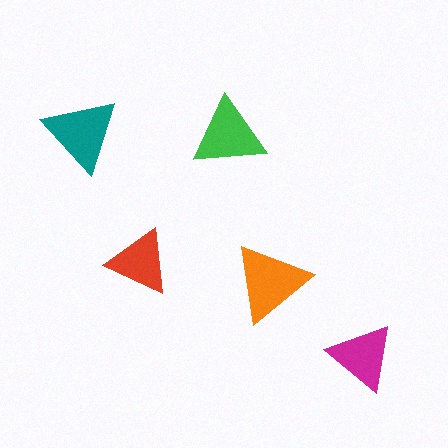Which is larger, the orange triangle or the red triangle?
The orange one.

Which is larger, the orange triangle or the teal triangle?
The orange one.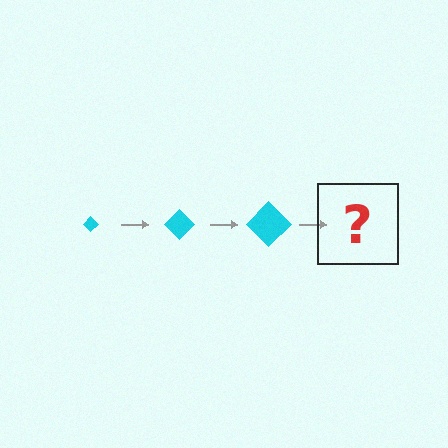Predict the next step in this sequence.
The next step is a cyan diamond, larger than the previous one.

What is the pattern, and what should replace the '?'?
The pattern is that the diamond gets progressively larger each step. The '?' should be a cyan diamond, larger than the previous one.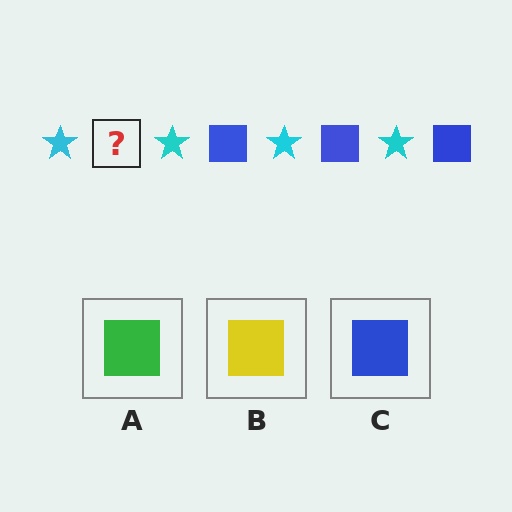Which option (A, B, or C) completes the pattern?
C.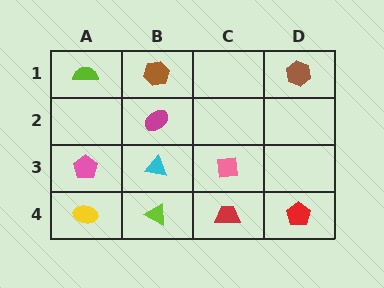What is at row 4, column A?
A yellow ellipse.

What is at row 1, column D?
A brown hexagon.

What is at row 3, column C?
A pink square.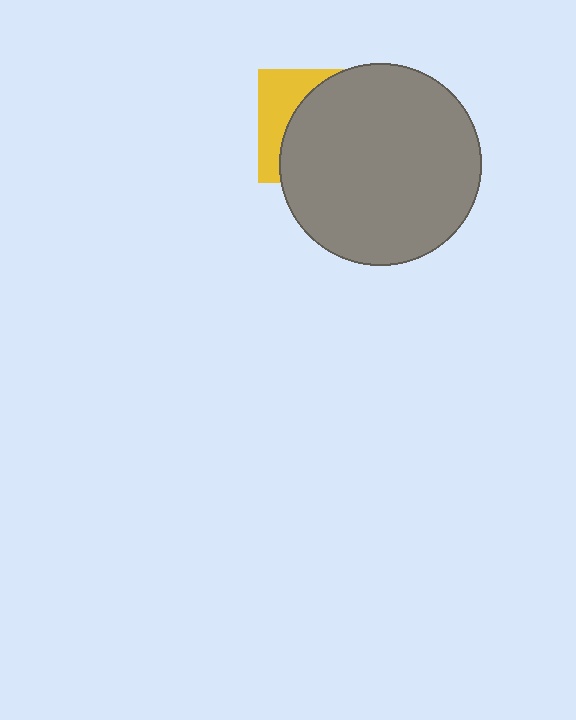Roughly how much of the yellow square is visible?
A small part of it is visible (roughly 32%).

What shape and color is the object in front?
The object in front is a gray circle.